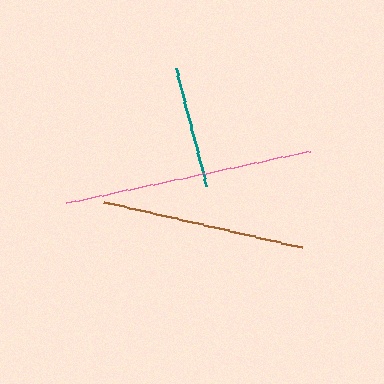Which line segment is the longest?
The pink line is the longest at approximately 249 pixels.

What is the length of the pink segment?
The pink segment is approximately 249 pixels long.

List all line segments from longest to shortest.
From longest to shortest: pink, brown, teal.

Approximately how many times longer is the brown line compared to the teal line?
The brown line is approximately 1.7 times the length of the teal line.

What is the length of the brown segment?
The brown segment is approximately 203 pixels long.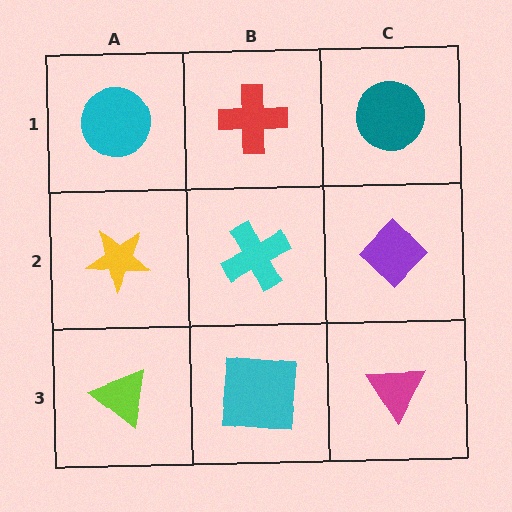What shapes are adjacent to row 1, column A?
A yellow star (row 2, column A), a red cross (row 1, column B).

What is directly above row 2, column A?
A cyan circle.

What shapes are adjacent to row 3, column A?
A yellow star (row 2, column A), a cyan square (row 3, column B).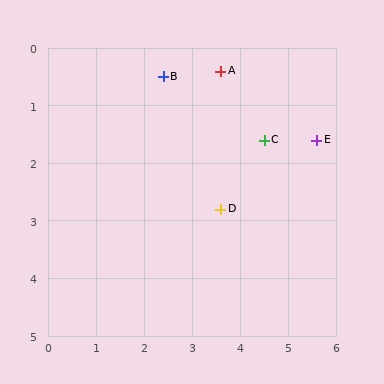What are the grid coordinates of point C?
Point C is at approximately (4.5, 1.6).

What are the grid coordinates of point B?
Point B is at approximately (2.4, 0.5).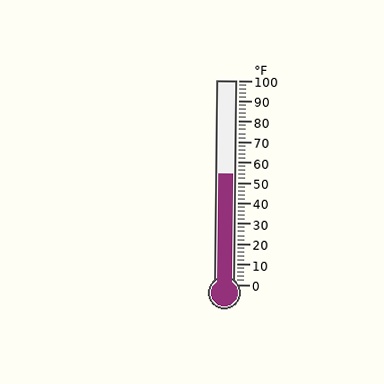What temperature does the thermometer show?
The thermometer shows approximately 54°F.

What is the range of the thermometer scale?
The thermometer scale ranges from 0°F to 100°F.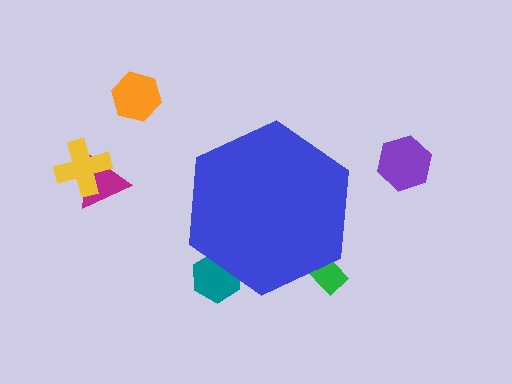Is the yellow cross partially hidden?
No, the yellow cross is fully visible.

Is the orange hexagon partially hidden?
No, the orange hexagon is fully visible.